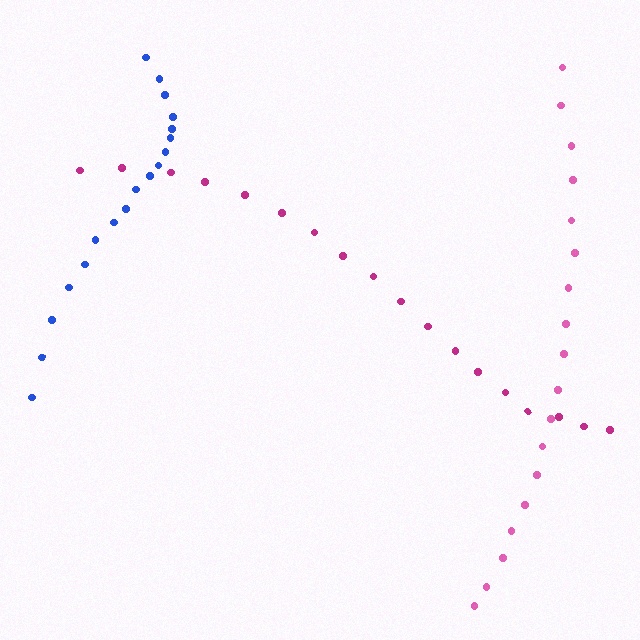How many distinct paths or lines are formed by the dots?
There are 3 distinct paths.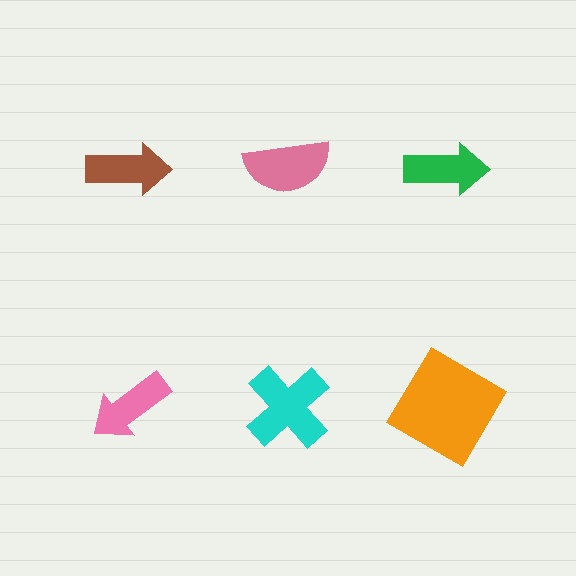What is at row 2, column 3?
An orange diamond.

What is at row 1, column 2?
A pink semicircle.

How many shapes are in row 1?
3 shapes.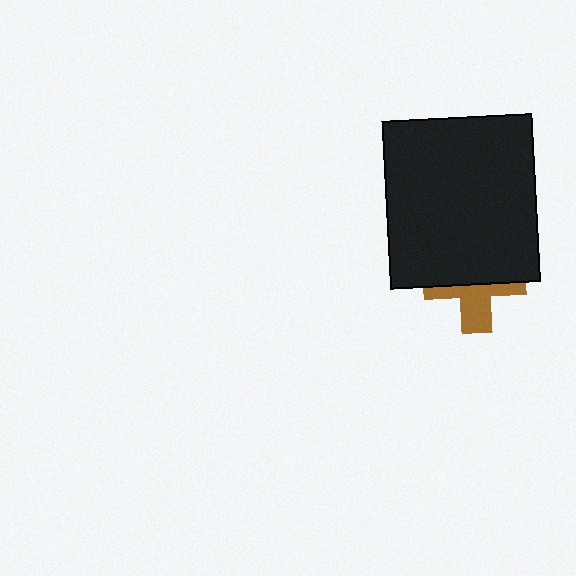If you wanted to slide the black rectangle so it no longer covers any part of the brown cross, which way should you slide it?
Slide it up — that is the most direct way to separate the two shapes.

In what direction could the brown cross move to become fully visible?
The brown cross could move down. That would shift it out from behind the black rectangle entirely.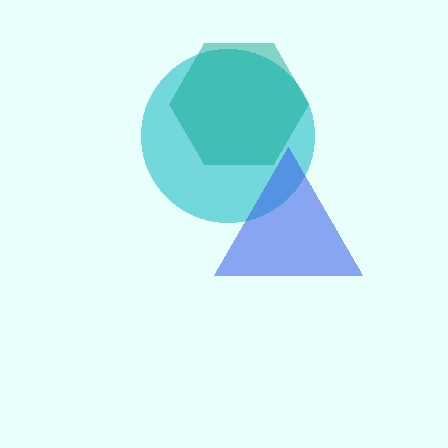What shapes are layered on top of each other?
The layered shapes are: a cyan circle, a blue triangle, a teal hexagon.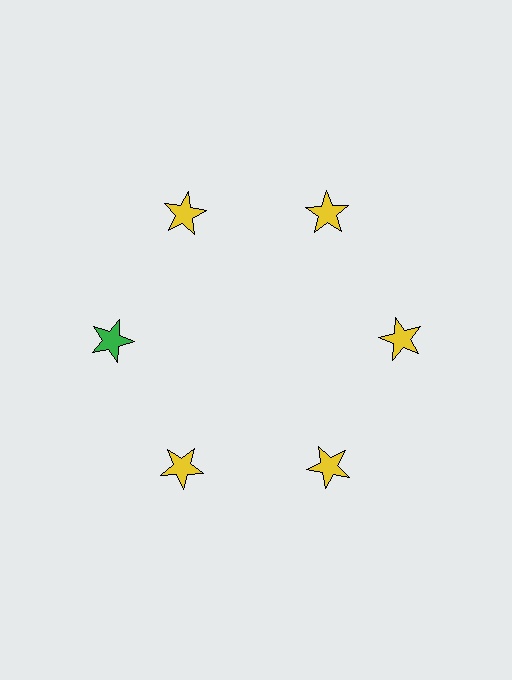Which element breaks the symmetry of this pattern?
The green star at roughly the 9 o'clock position breaks the symmetry. All other shapes are yellow stars.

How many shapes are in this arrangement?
There are 6 shapes arranged in a ring pattern.